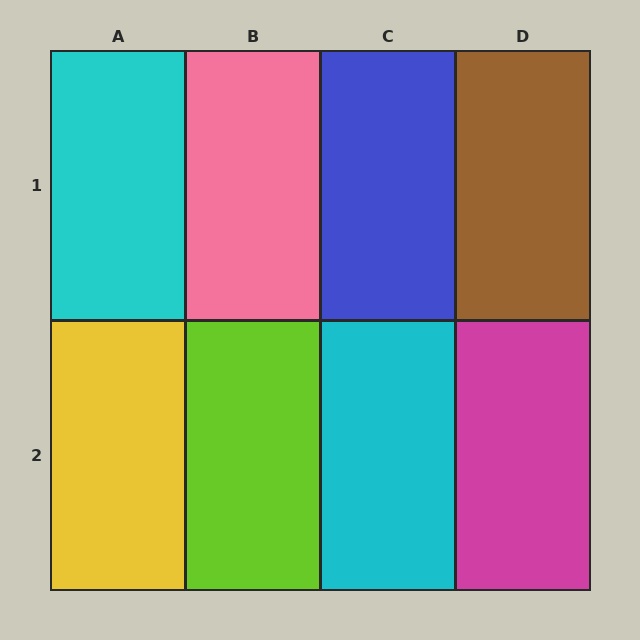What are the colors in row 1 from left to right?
Cyan, pink, blue, brown.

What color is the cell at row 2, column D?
Magenta.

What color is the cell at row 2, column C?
Cyan.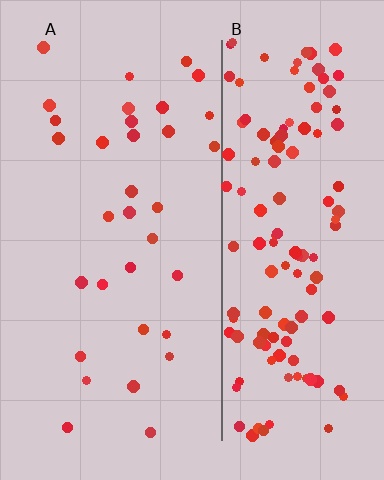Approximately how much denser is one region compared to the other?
Approximately 4.1× — region B over region A.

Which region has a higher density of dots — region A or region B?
B (the right).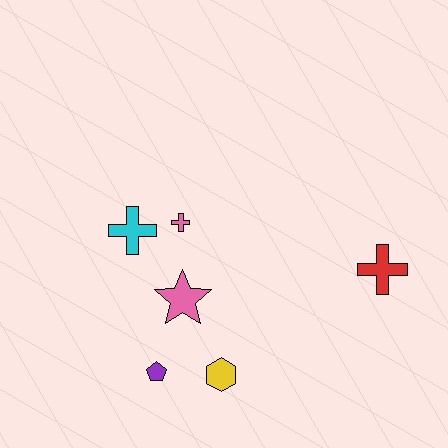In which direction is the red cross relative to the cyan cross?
The red cross is to the right of the cyan cross.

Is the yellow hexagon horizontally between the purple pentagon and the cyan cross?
No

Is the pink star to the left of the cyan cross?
No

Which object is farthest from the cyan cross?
The red cross is farthest from the cyan cross.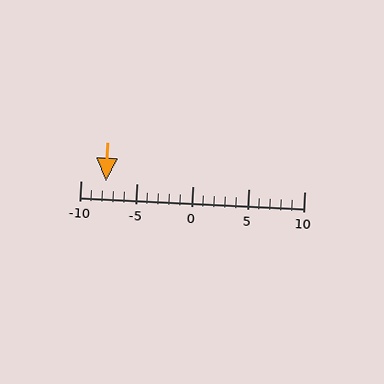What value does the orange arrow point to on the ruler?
The orange arrow points to approximately -8.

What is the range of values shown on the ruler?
The ruler shows values from -10 to 10.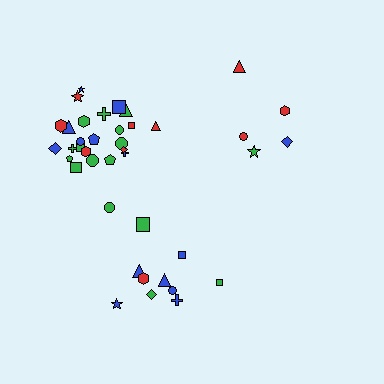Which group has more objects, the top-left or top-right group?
The top-left group.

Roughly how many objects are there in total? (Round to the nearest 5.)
Roughly 40 objects in total.